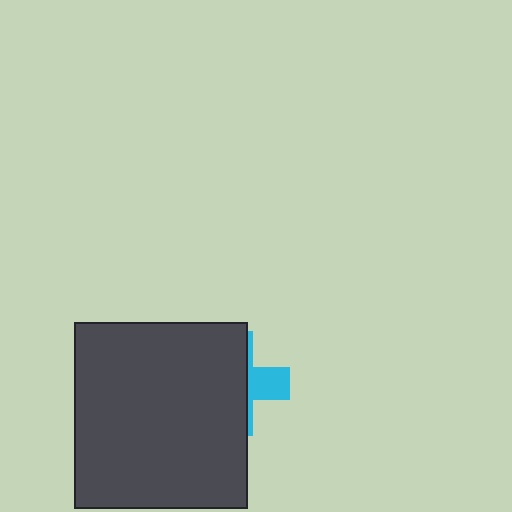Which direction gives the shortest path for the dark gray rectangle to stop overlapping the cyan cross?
Moving left gives the shortest separation.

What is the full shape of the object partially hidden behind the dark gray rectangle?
The partially hidden object is a cyan cross.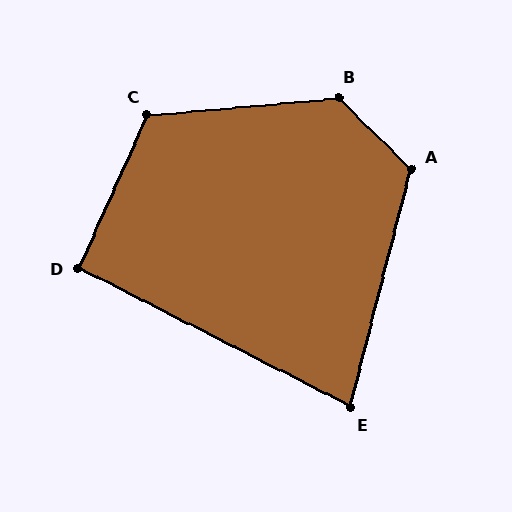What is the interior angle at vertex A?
Approximately 120 degrees (obtuse).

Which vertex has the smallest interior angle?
E, at approximately 77 degrees.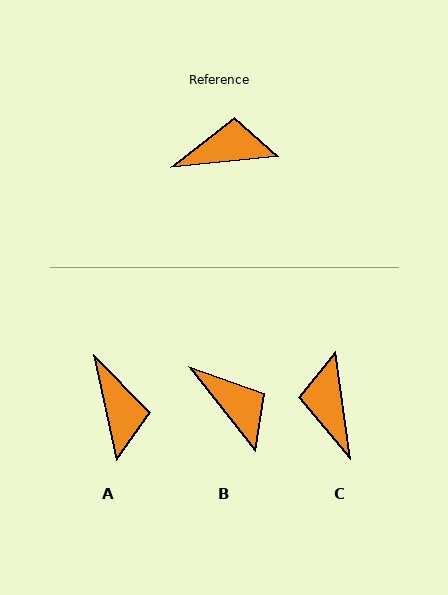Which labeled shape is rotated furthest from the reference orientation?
C, about 92 degrees away.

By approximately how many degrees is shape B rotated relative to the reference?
Approximately 57 degrees clockwise.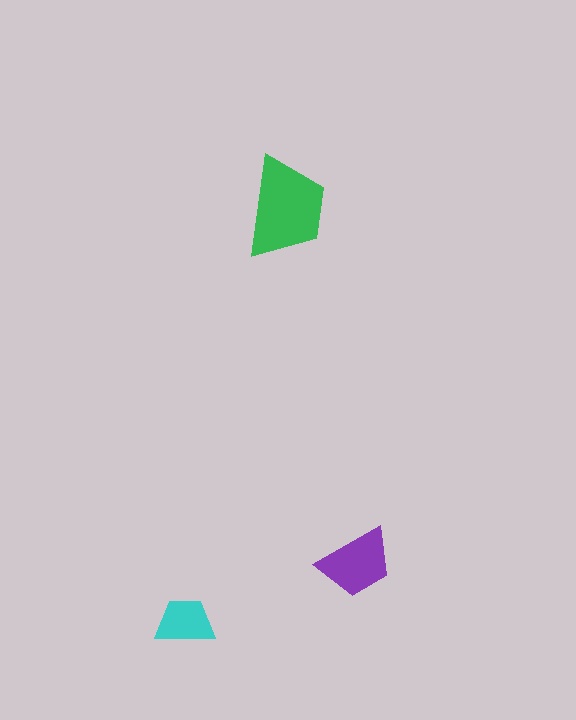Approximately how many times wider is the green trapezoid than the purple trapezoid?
About 1.5 times wider.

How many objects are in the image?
There are 3 objects in the image.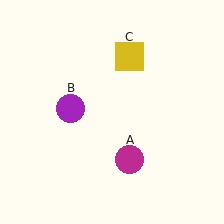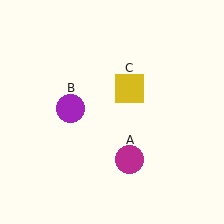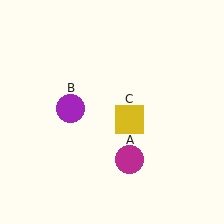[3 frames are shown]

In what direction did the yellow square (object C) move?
The yellow square (object C) moved down.